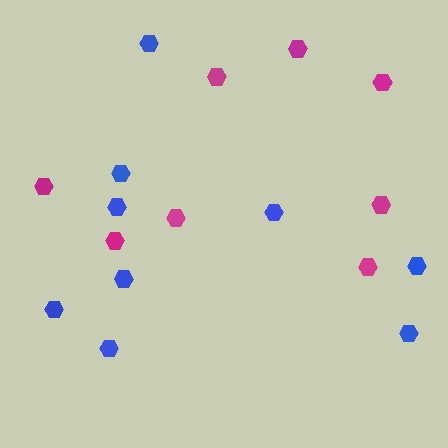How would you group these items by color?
There are 2 groups: one group of magenta hexagons (8) and one group of blue hexagons (9).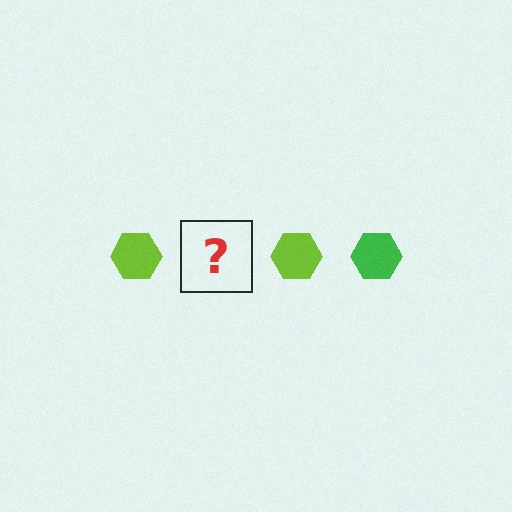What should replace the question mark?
The question mark should be replaced with a green hexagon.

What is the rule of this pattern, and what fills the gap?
The rule is that the pattern cycles through lime, green hexagons. The gap should be filled with a green hexagon.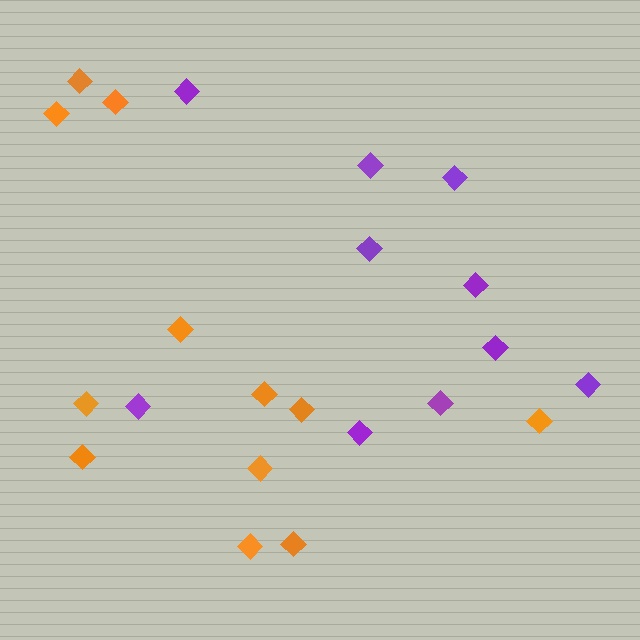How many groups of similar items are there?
There are 2 groups: one group of orange diamonds (12) and one group of purple diamonds (10).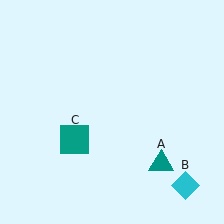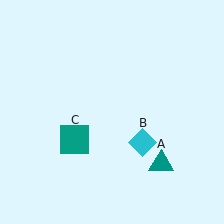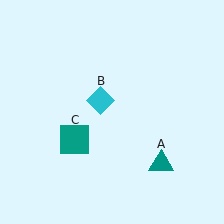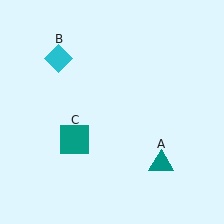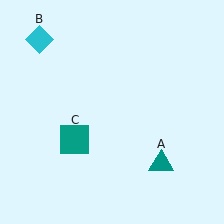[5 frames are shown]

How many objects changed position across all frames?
1 object changed position: cyan diamond (object B).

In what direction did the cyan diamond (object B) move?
The cyan diamond (object B) moved up and to the left.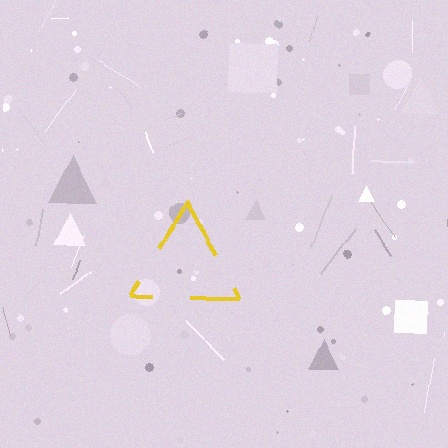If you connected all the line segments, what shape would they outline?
They would outline a triangle.